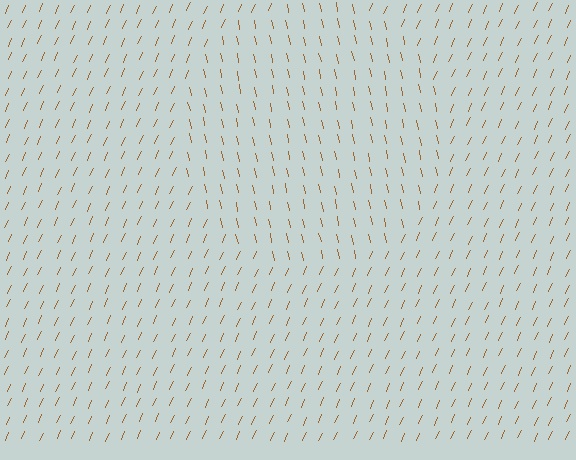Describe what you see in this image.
The image is filled with small brown line segments. A circle region in the image has lines oriented differently from the surrounding lines, creating a visible texture boundary.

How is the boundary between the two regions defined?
The boundary is defined purely by a change in line orientation (approximately 37 degrees difference). All lines are the same color and thickness.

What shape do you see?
I see a circle.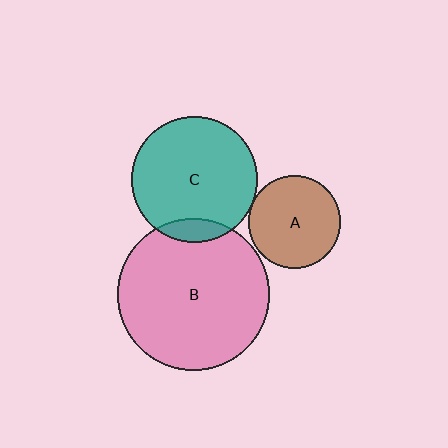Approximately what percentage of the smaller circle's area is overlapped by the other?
Approximately 10%.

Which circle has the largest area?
Circle B (pink).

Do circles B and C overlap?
Yes.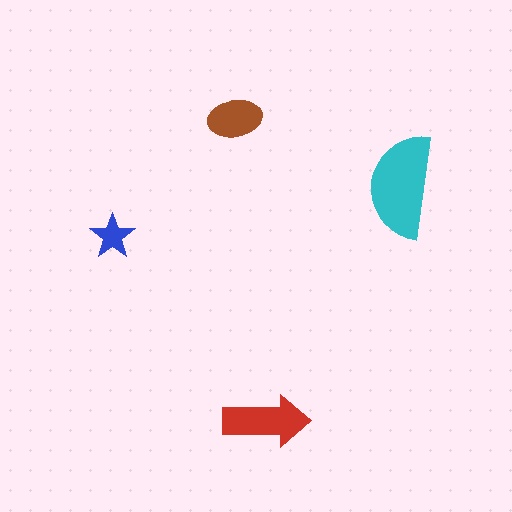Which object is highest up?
The brown ellipse is topmost.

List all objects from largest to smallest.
The cyan semicircle, the red arrow, the brown ellipse, the blue star.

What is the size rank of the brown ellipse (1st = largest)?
3rd.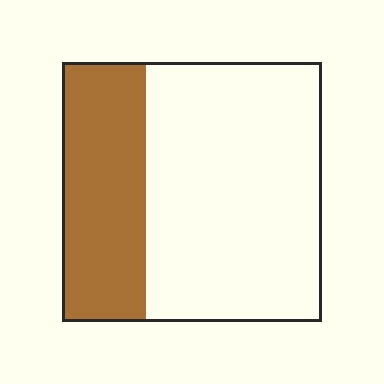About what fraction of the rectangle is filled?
About one third (1/3).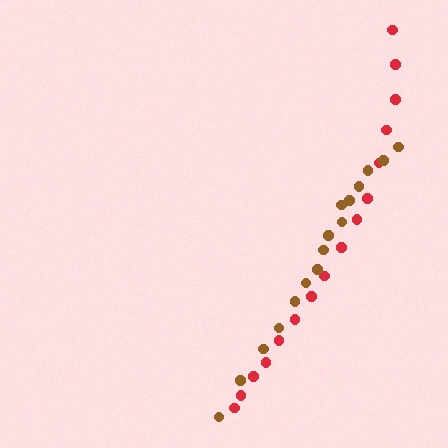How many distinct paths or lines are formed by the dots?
There are 2 distinct paths.